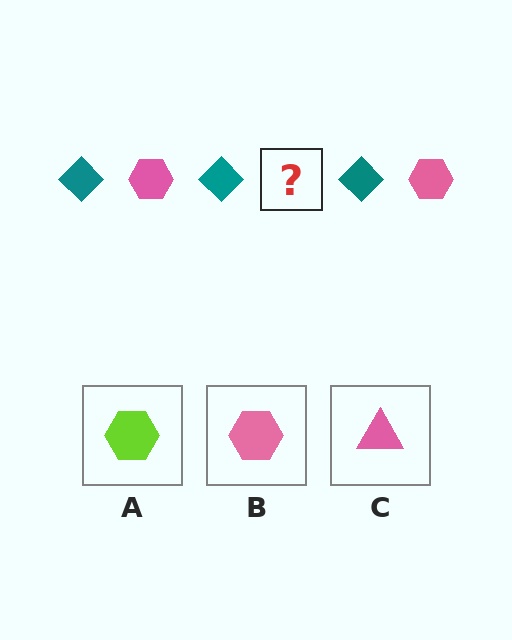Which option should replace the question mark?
Option B.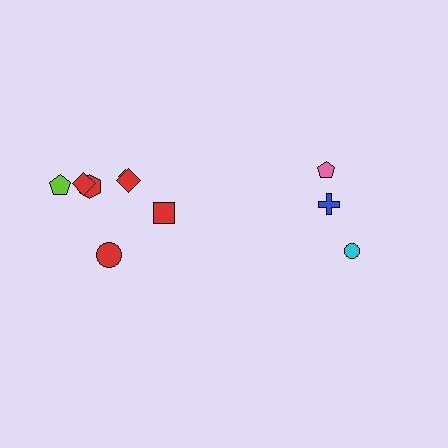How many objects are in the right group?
There are 3 objects.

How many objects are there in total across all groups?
There are 10 objects.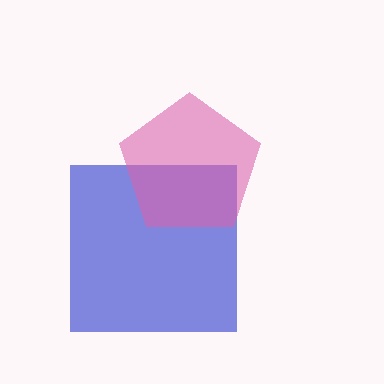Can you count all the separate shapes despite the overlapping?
Yes, there are 2 separate shapes.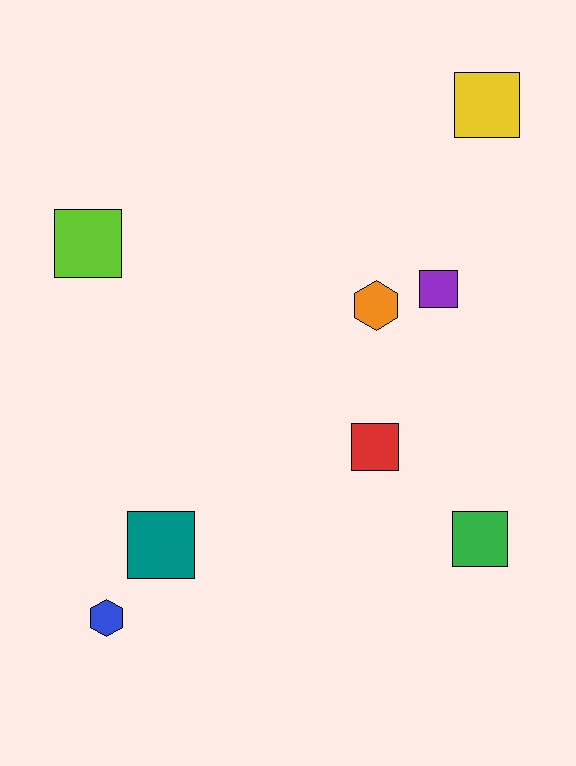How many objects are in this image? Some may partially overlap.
There are 8 objects.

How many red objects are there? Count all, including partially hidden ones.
There is 1 red object.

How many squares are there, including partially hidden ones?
There are 6 squares.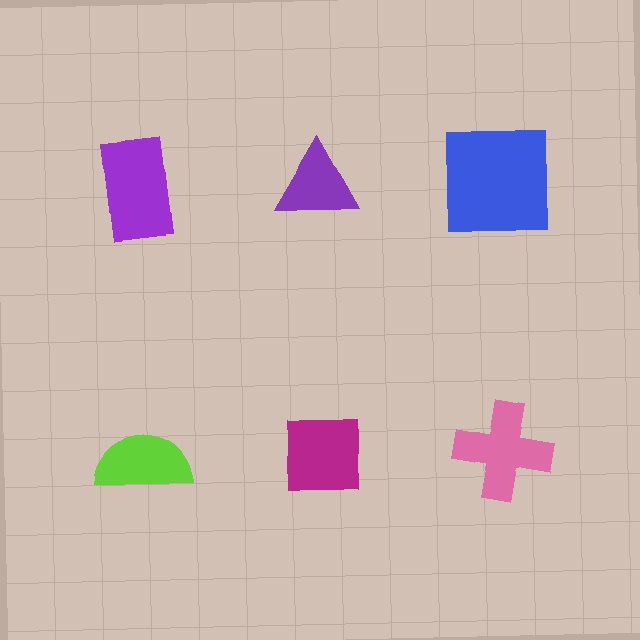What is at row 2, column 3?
A pink cross.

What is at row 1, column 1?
A purple rectangle.